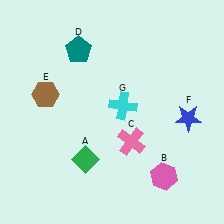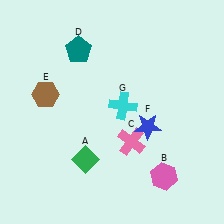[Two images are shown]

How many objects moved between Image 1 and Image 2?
1 object moved between the two images.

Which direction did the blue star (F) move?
The blue star (F) moved left.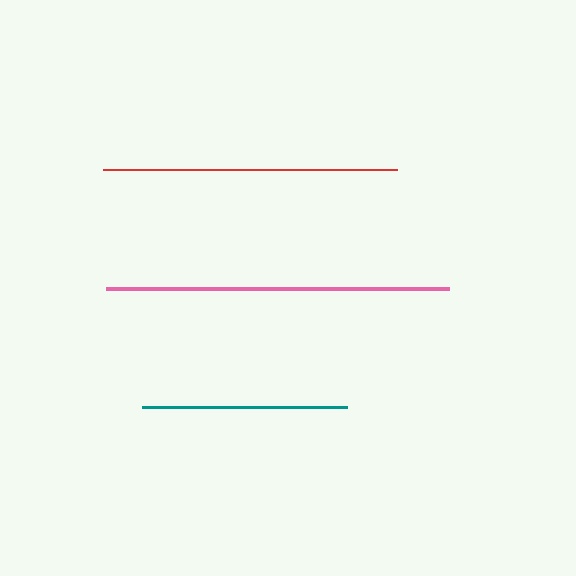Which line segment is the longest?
The pink line is the longest at approximately 342 pixels.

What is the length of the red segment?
The red segment is approximately 294 pixels long.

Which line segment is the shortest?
The teal line is the shortest at approximately 204 pixels.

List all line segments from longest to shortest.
From longest to shortest: pink, red, teal.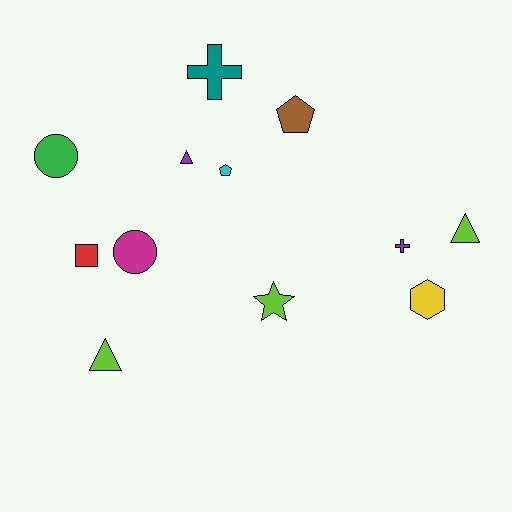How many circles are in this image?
There are 2 circles.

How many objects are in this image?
There are 12 objects.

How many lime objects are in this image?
There are 3 lime objects.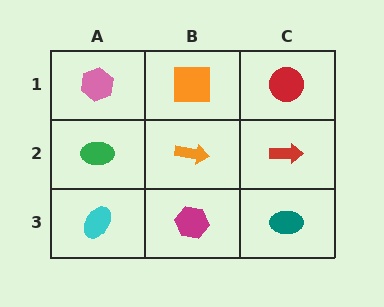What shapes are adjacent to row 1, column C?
A red arrow (row 2, column C), an orange square (row 1, column B).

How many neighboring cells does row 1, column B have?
3.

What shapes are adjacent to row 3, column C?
A red arrow (row 2, column C), a magenta hexagon (row 3, column B).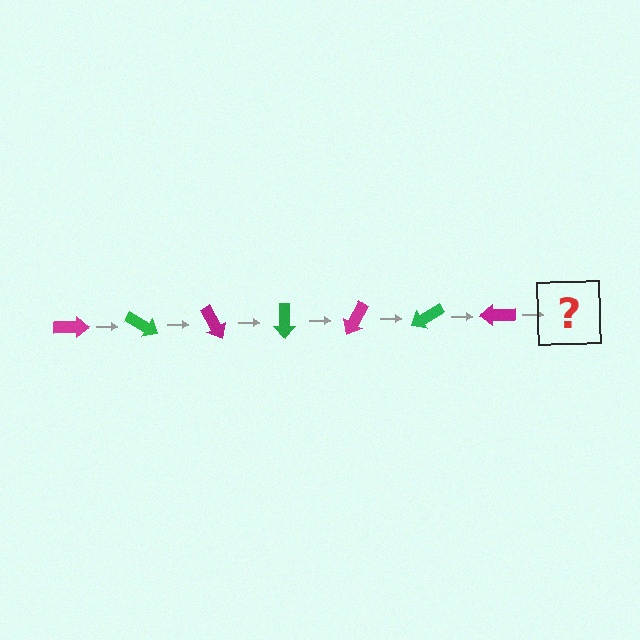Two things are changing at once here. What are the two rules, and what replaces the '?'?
The two rules are that it rotates 30 degrees each step and the color cycles through magenta and green. The '?' should be a green arrow, rotated 210 degrees from the start.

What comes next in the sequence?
The next element should be a green arrow, rotated 210 degrees from the start.